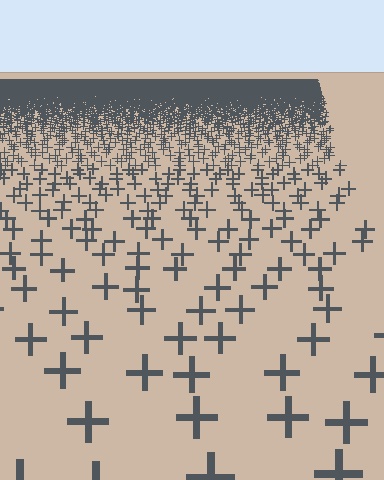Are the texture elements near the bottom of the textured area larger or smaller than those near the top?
Larger. Near the bottom, elements are closer to the viewer and appear at a bigger on-screen size.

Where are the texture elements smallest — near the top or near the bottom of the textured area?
Near the top.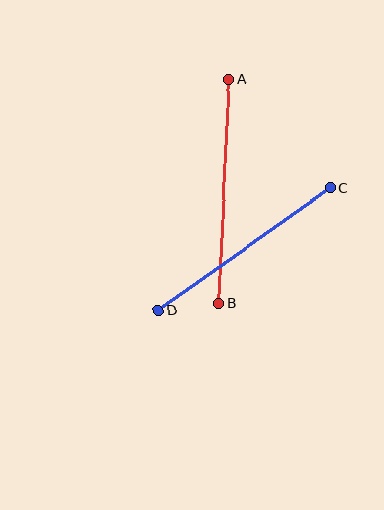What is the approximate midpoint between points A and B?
The midpoint is at approximately (224, 191) pixels.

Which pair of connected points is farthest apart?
Points A and B are farthest apart.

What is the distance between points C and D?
The distance is approximately 212 pixels.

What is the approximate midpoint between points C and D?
The midpoint is at approximately (245, 249) pixels.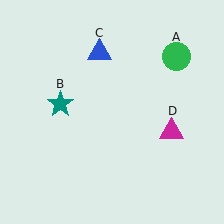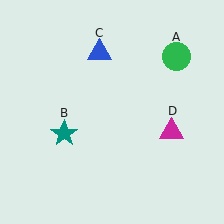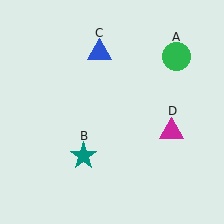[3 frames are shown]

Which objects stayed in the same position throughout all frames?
Green circle (object A) and blue triangle (object C) and magenta triangle (object D) remained stationary.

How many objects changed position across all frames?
1 object changed position: teal star (object B).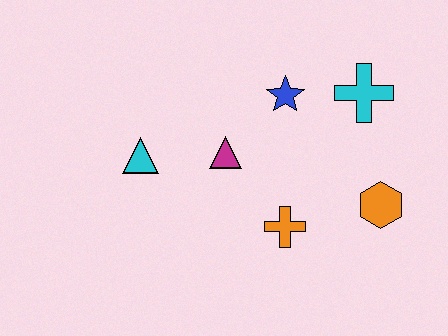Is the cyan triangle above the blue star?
No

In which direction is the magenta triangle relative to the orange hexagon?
The magenta triangle is to the left of the orange hexagon.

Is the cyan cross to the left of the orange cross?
No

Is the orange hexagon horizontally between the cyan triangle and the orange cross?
No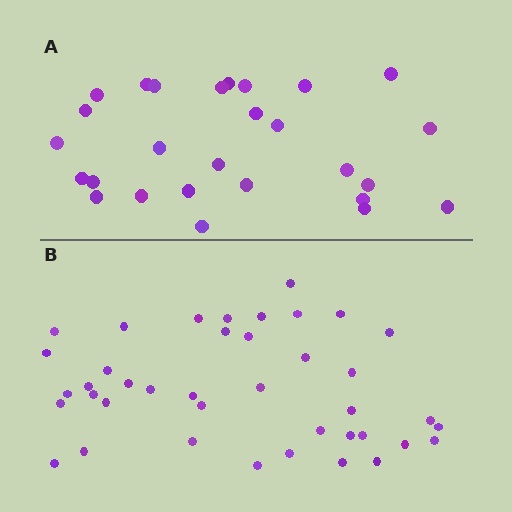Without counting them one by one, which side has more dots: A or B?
Region B (the bottom region) has more dots.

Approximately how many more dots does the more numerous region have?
Region B has approximately 15 more dots than region A.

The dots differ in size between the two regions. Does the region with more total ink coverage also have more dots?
No. Region A has more total ink coverage because its dots are larger, but region B actually contains more individual dots. Total area can be misleading — the number of items is what matters here.